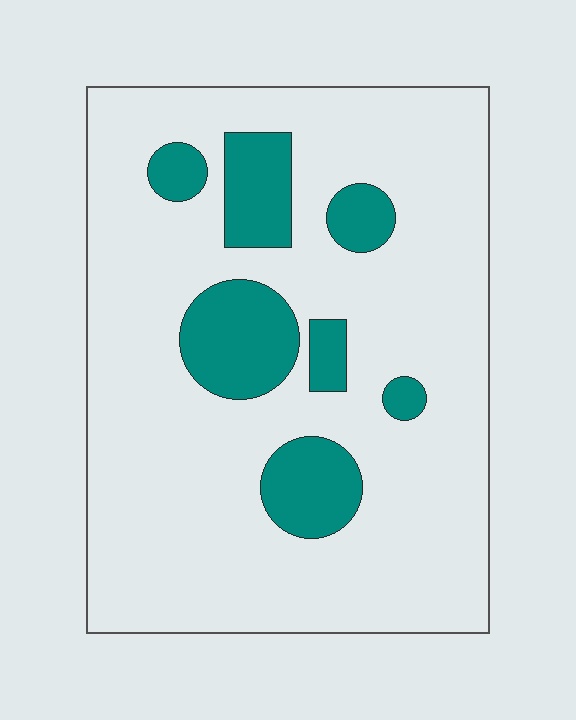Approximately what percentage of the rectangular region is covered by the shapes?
Approximately 20%.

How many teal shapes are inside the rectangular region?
7.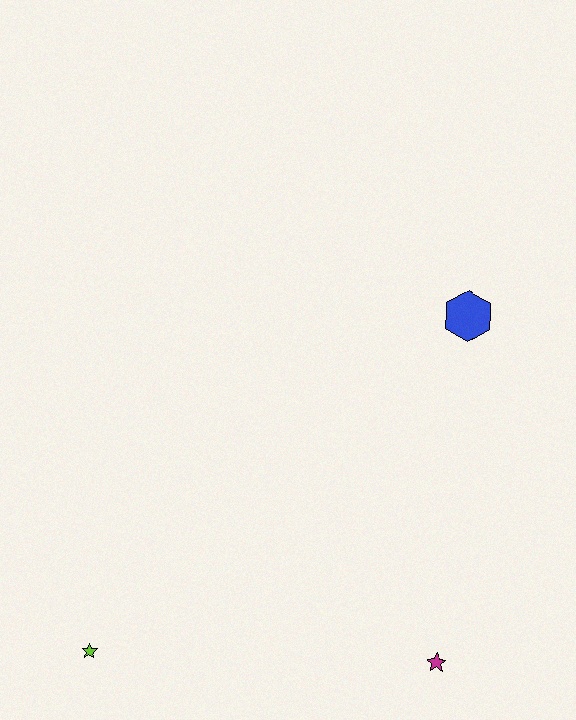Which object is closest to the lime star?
The magenta star is closest to the lime star.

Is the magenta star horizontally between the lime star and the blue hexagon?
Yes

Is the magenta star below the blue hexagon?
Yes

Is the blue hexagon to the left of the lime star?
No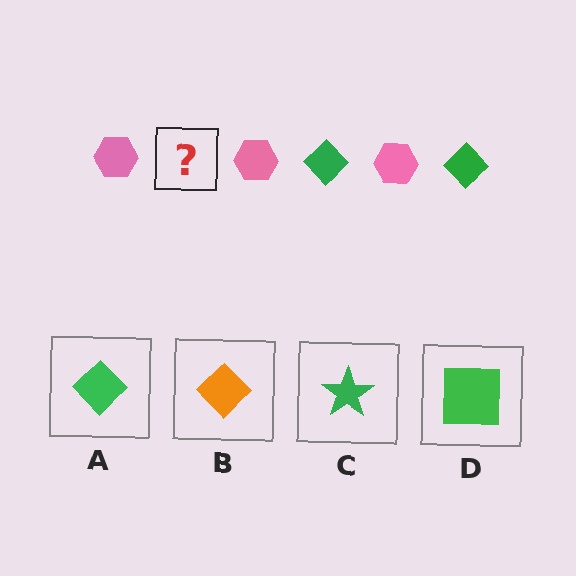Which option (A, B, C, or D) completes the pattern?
A.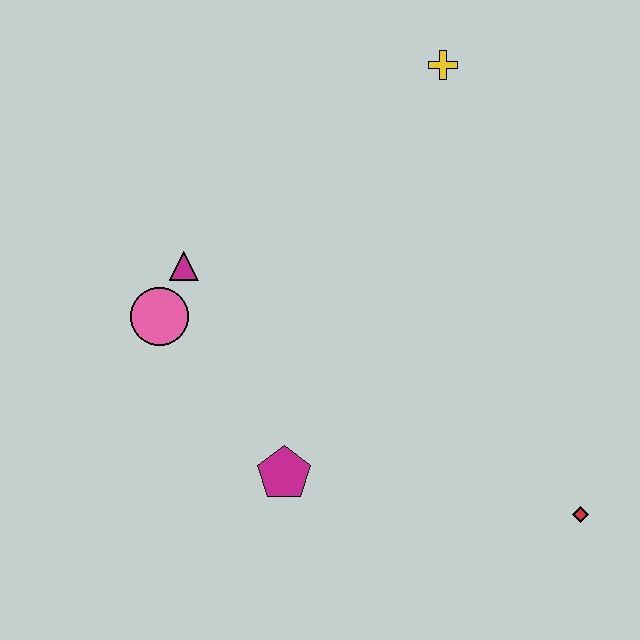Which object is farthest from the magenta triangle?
The red diamond is farthest from the magenta triangle.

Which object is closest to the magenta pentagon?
The pink circle is closest to the magenta pentagon.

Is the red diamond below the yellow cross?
Yes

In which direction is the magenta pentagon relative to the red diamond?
The magenta pentagon is to the left of the red diamond.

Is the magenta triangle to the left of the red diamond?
Yes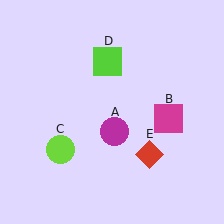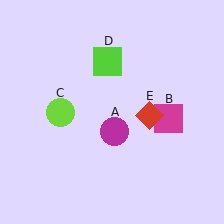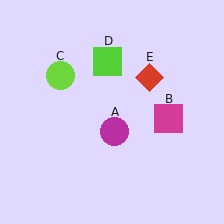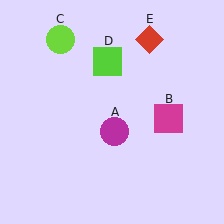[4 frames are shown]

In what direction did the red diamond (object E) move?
The red diamond (object E) moved up.